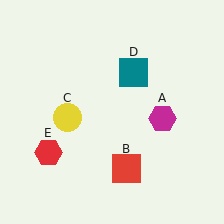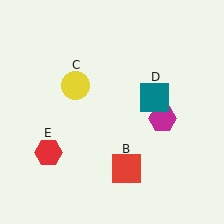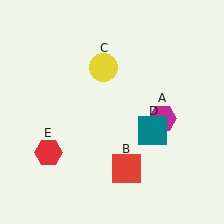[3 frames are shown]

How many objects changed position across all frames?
2 objects changed position: yellow circle (object C), teal square (object D).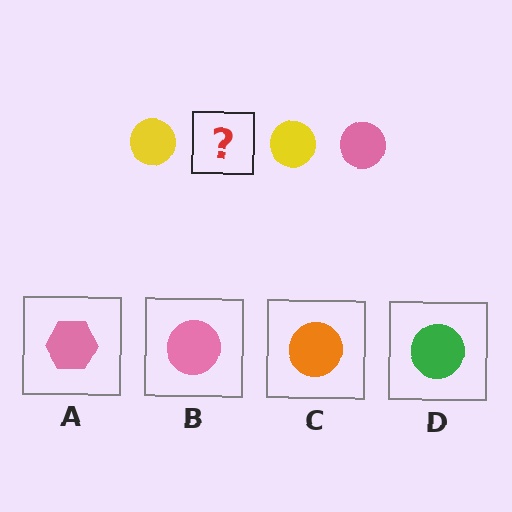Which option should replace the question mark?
Option B.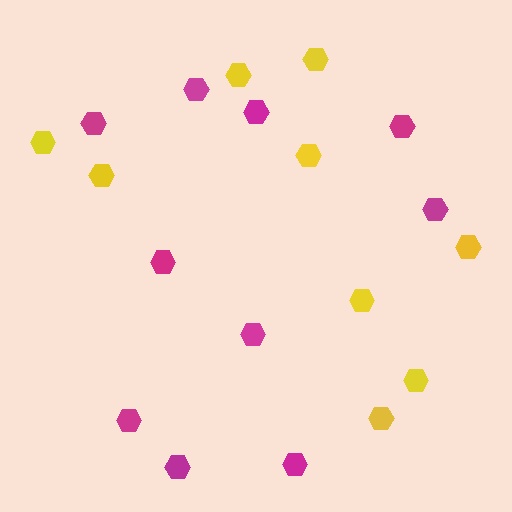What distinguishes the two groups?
There are 2 groups: one group of magenta hexagons (10) and one group of yellow hexagons (9).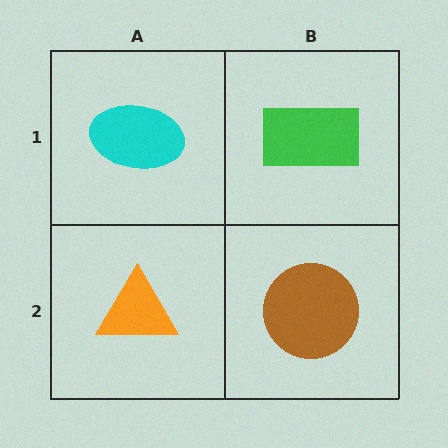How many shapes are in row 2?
2 shapes.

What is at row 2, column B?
A brown circle.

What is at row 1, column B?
A green rectangle.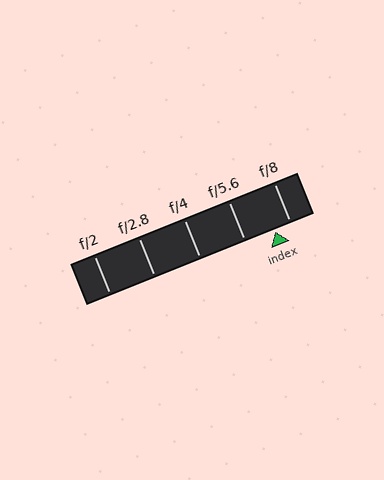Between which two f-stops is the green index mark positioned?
The index mark is between f/5.6 and f/8.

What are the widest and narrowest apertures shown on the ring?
The widest aperture shown is f/2 and the narrowest is f/8.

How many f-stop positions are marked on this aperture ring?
There are 5 f-stop positions marked.